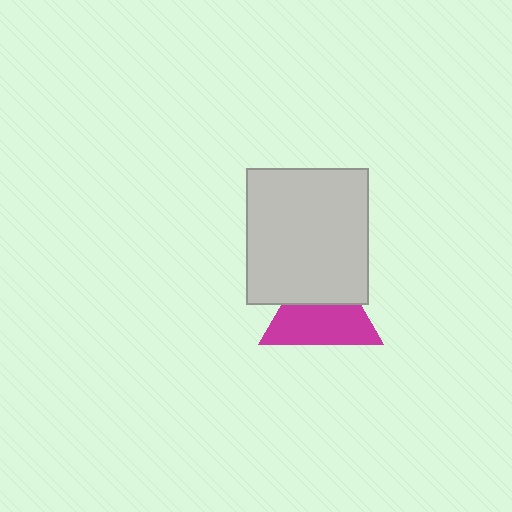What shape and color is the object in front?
The object in front is a light gray rectangle.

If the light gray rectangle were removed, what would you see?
You would see the complete magenta triangle.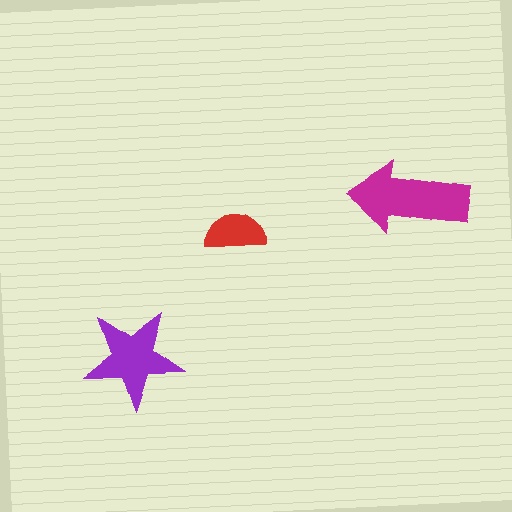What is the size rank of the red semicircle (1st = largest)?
3rd.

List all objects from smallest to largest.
The red semicircle, the purple star, the magenta arrow.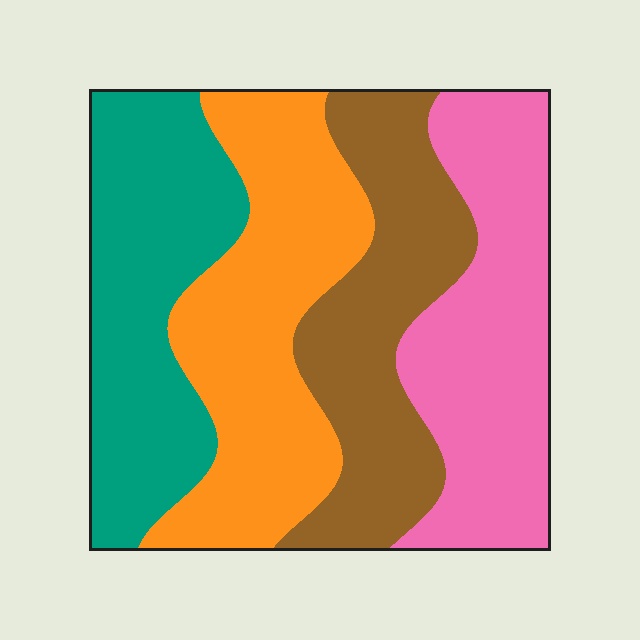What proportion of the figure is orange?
Orange takes up between a sixth and a third of the figure.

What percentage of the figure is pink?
Pink covers around 25% of the figure.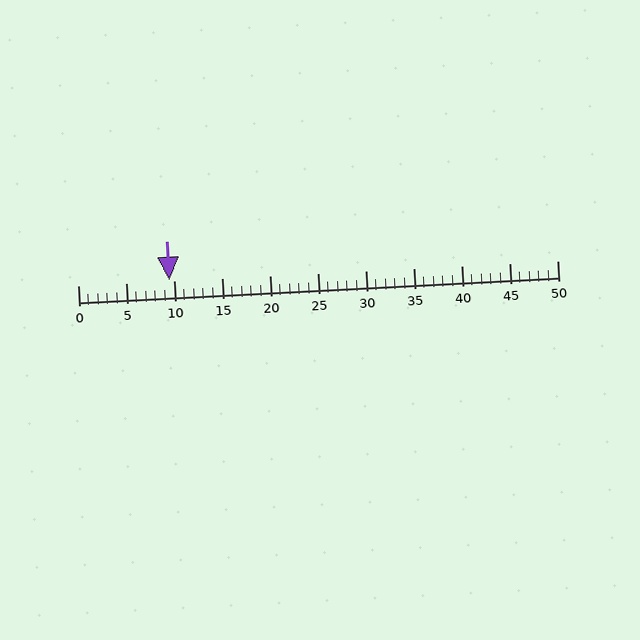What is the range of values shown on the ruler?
The ruler shows values from 0 to 50.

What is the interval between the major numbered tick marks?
The major tick marks are spaced 5 units apart.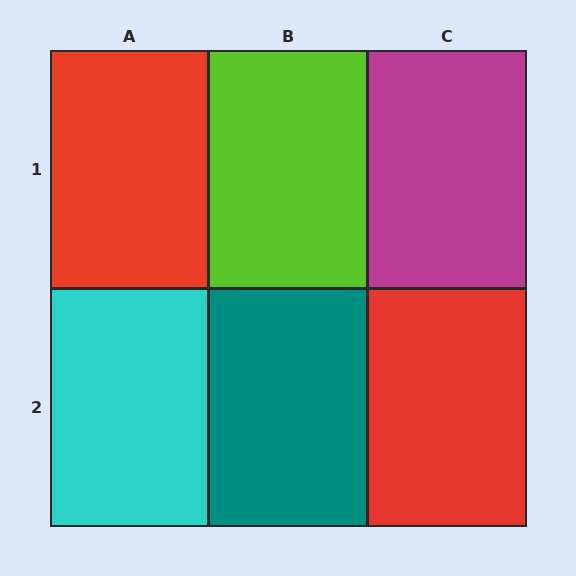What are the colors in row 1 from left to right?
Red, lime, magenta.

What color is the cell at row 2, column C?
Red.